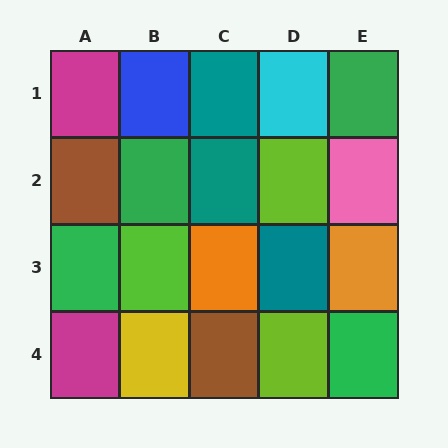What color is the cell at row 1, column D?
Cyan.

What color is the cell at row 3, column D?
Teal.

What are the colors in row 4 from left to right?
Magenta, yellow, brown, lime, green.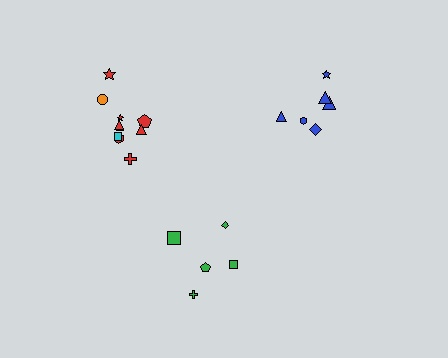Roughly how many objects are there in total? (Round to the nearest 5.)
Roughly 20 objects in total.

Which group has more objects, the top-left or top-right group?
The top-left group.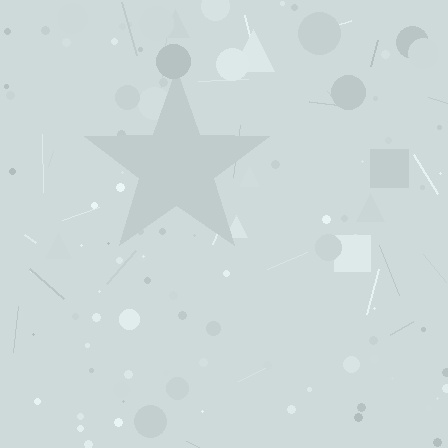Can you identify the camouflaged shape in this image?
The camouflaged shape is a star.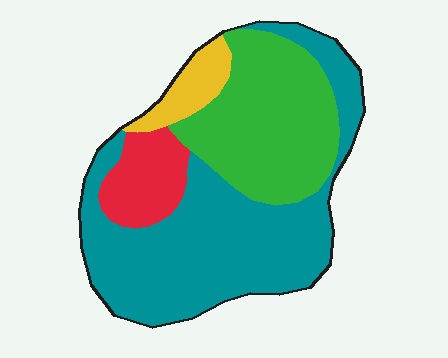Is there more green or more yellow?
Green.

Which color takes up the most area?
Teal, at roughly 50%.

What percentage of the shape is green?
Green takes up between a quarter and a half of the shape.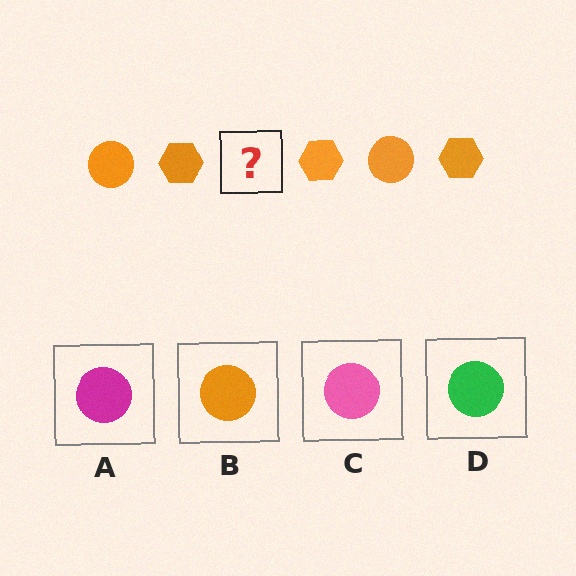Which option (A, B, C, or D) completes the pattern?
B.